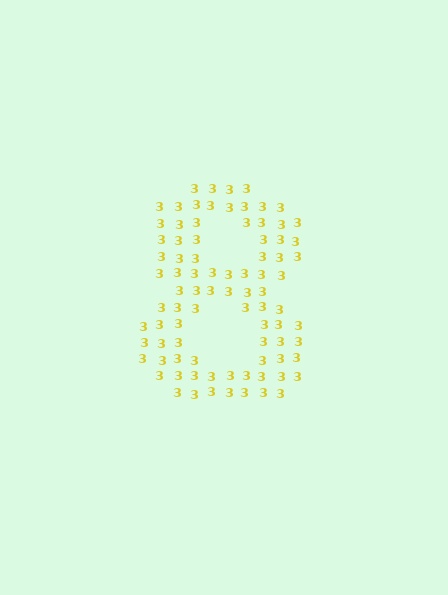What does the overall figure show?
The overall figure shows the digit 8.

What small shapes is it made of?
It is made of small digit 3's.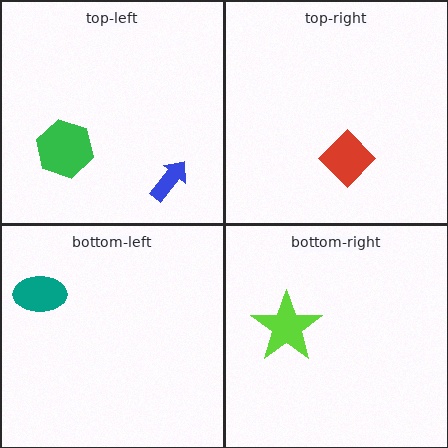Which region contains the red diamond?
The top-right region.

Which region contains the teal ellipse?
The bottom-left region.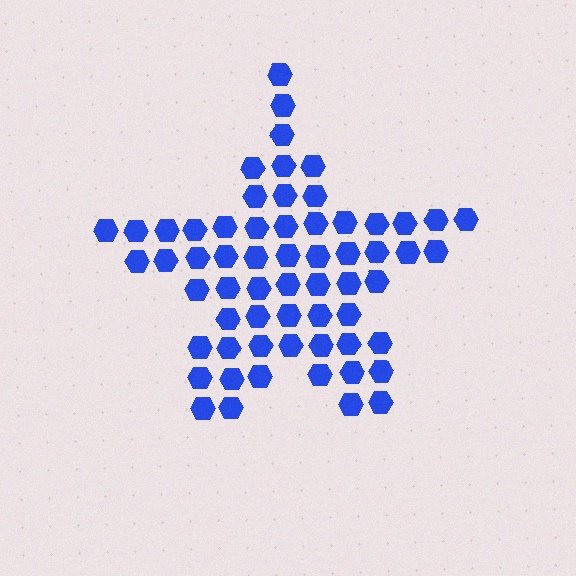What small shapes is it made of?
It is made of small hexagons.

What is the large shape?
The large shape is a star.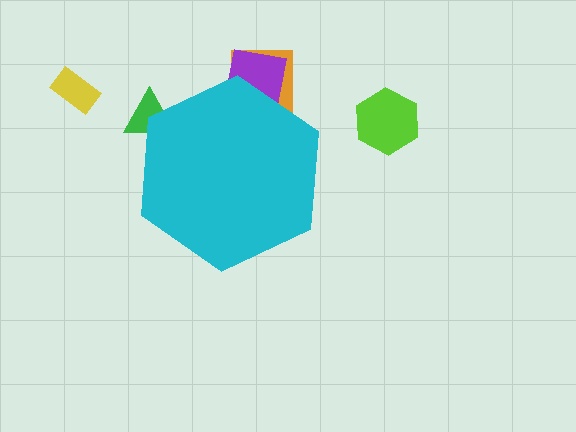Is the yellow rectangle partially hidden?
No, the yellow rectangle is fully visible.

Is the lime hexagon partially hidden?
No, the lime hexagon is fully visible.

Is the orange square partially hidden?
Yes, the orange square is partially hidden behind the cyan hexagon.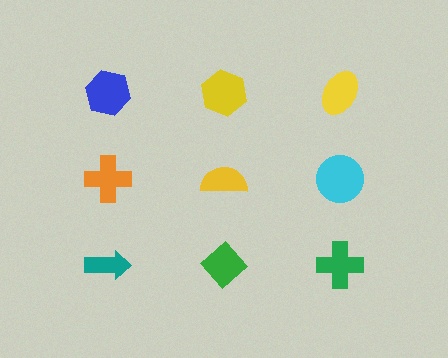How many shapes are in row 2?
3 shapes.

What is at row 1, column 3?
A yellow ellipse.